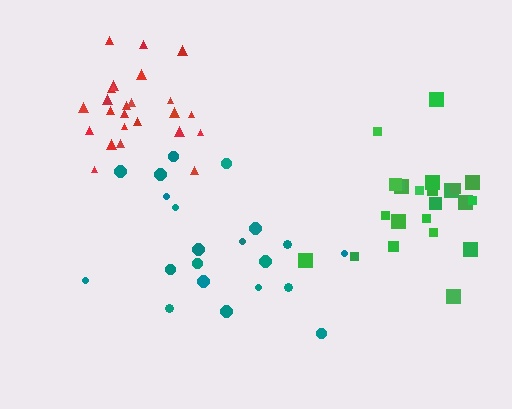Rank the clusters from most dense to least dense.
red, green, teal.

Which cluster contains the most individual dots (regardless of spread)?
Red (25).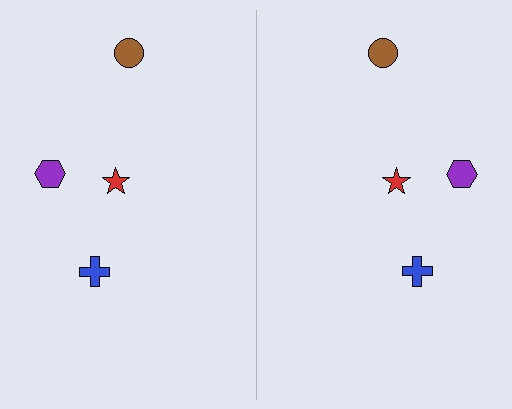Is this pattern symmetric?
Yes, this pattern has bilateral (reflection) symmetry.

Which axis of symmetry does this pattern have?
The pattern has a vertical axis of symmetry running through the center of the image.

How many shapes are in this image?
There are 8 shapes in this image.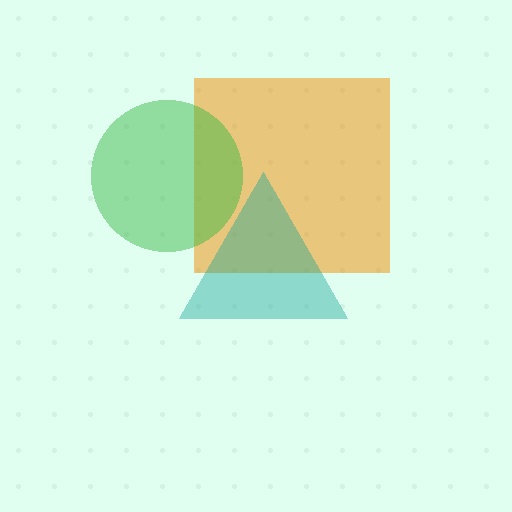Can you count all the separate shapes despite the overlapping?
Yes, there are 3 separate shapes.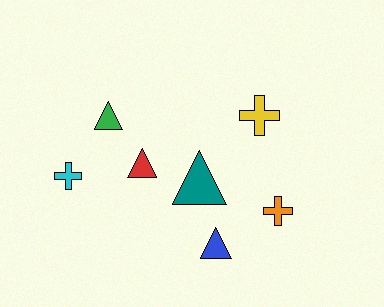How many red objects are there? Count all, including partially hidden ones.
There is 1 red object.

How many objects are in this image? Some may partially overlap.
There are 7 objects.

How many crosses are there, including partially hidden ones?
There are 3 crosses.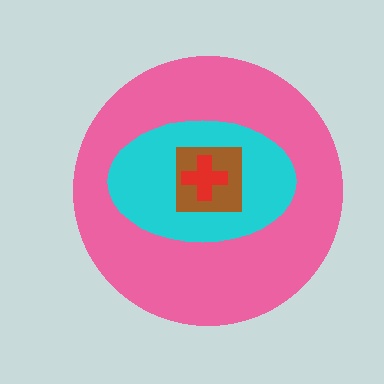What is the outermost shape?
The pink circle.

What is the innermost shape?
The red cross.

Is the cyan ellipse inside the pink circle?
Yes.